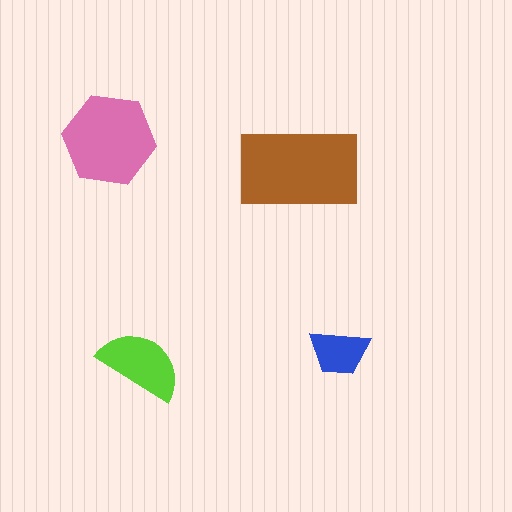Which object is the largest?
The brown rectangle.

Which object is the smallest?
The blue trapezoid.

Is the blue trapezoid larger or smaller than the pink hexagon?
Smaller.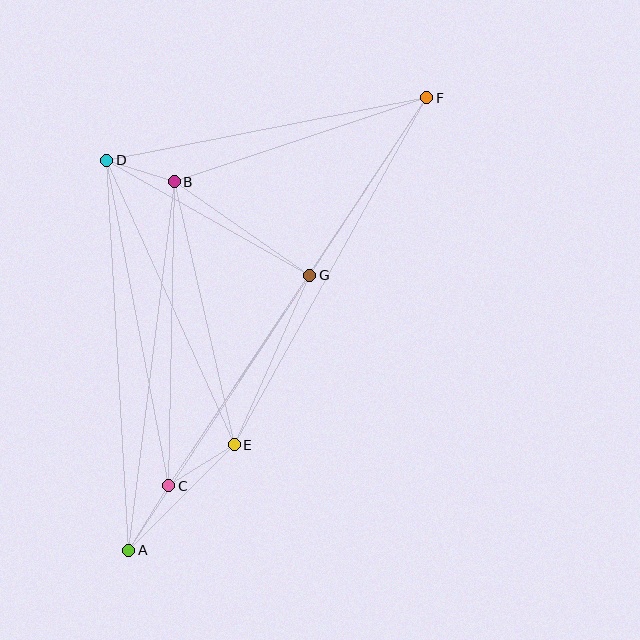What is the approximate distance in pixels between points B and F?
The distance between B and F is approximately 266 pixels.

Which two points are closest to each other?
Points B and D are closest to each other.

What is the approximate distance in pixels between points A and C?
The distance between A and C is approximately 76 pixels.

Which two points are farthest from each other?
Points A and F are farthest from each other.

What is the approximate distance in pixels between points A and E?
The distance between A and E is approximately 149 pixels.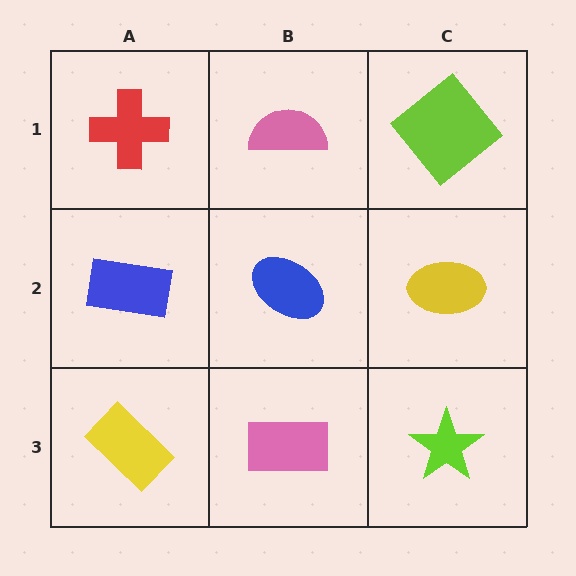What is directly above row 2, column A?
A red cross.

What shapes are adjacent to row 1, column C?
A yellow ellipse (row 2, column C), a pink semicircle (row 1, column B).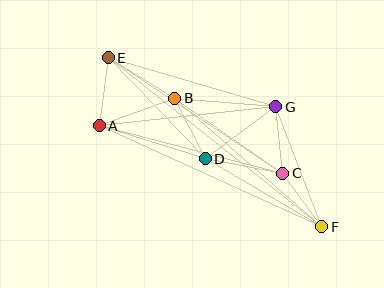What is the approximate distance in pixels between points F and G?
The distance between F and G is approximately 128 pixels.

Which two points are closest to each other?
Points C and F are closest to each other.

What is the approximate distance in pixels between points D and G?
The distance between D and G is approximately 87 pixels.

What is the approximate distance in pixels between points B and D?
The distance between B and D is approximately 68 pixels.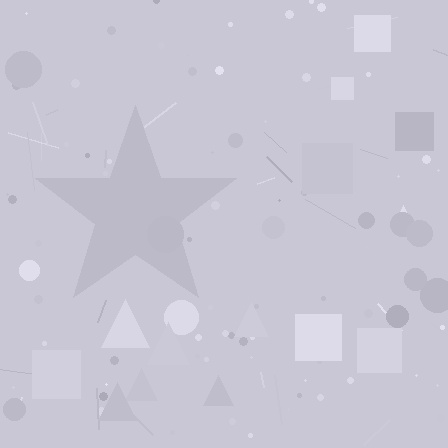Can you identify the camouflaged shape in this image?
The camouflaged shape is a star.